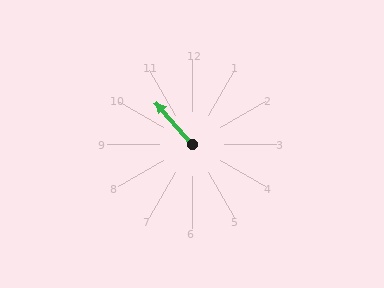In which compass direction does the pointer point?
Northwest.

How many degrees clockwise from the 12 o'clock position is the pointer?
Approximately 319 degrees.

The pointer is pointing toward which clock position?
Roughly 11 o'clock.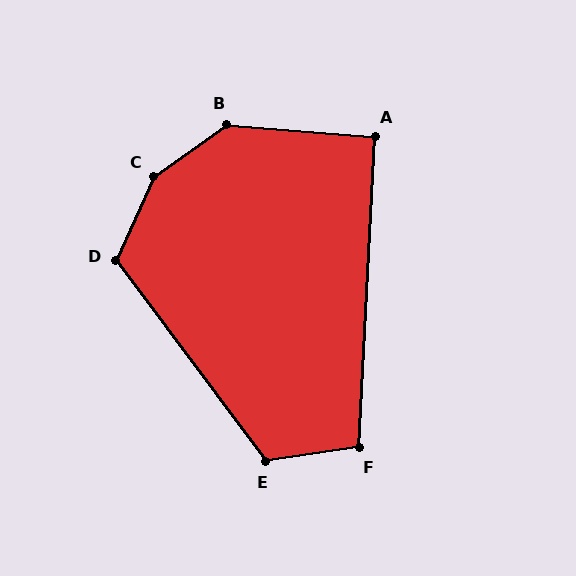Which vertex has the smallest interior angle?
A, at approximately 92 degrees.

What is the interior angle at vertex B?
Approximately 140 degrees (obtuse).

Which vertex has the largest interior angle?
C, at approximately 150 degrees.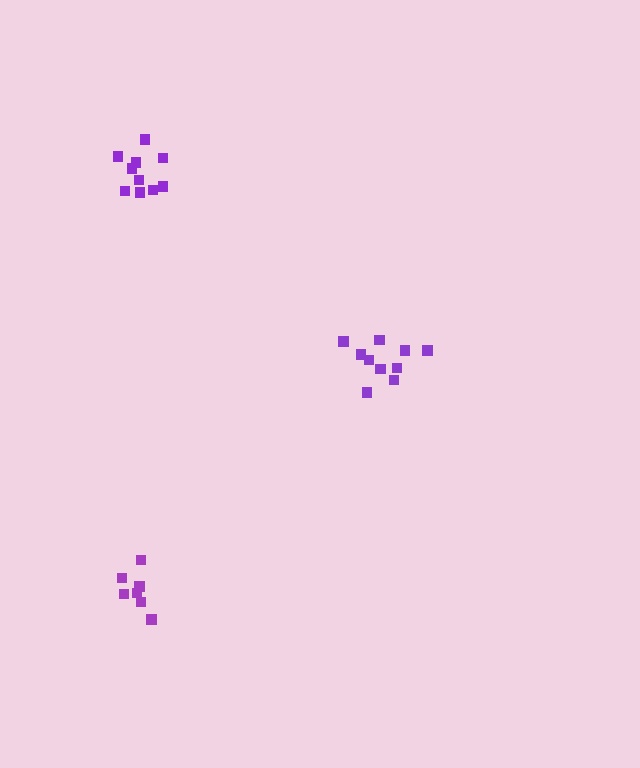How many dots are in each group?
Group 1: 7 dots, Group 2: 10 dots, Group 3: 10 dots (27 total).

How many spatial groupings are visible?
There are 3 spatial groupings.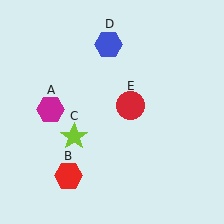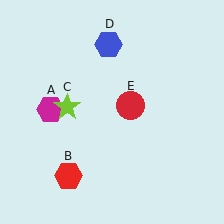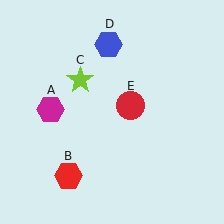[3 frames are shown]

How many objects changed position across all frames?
1 object changed position: lime star (object C).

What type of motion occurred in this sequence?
The lime star (object C) rotated clockwise around the center of the scene.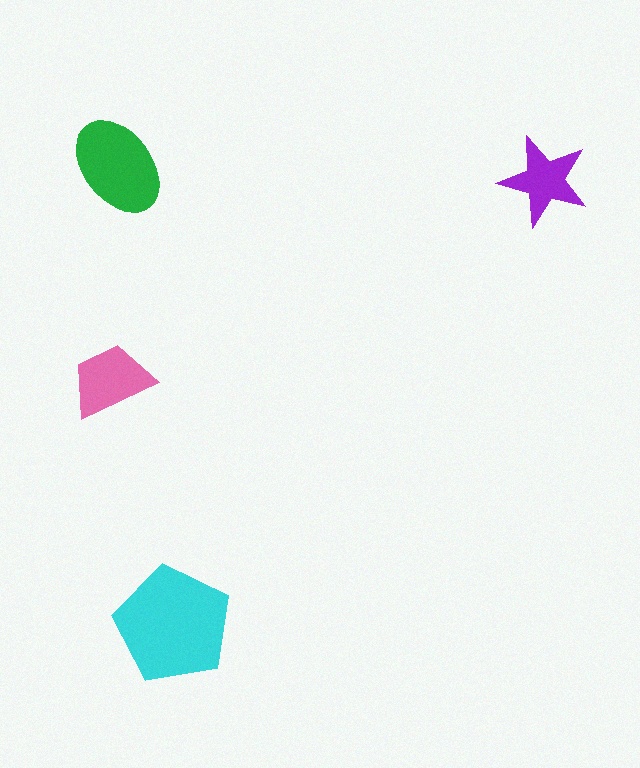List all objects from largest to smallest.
The cyan pentagon, the green ellipse, the pink trapezoid, the purple star.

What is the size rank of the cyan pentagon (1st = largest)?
1st.